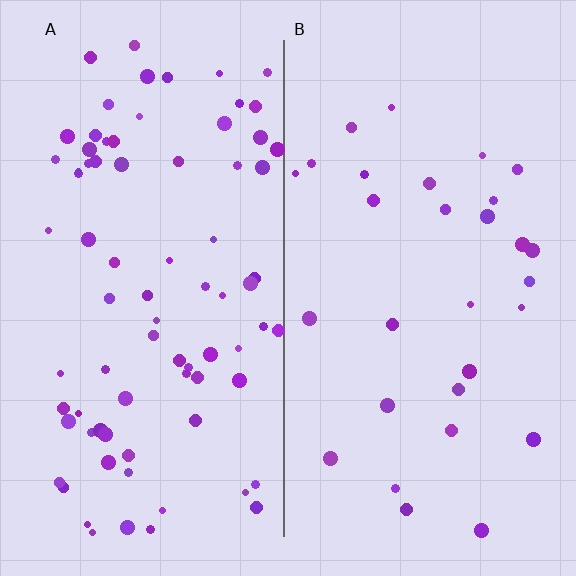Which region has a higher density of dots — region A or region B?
A (the left).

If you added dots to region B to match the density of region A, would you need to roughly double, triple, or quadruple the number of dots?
Approximately triple.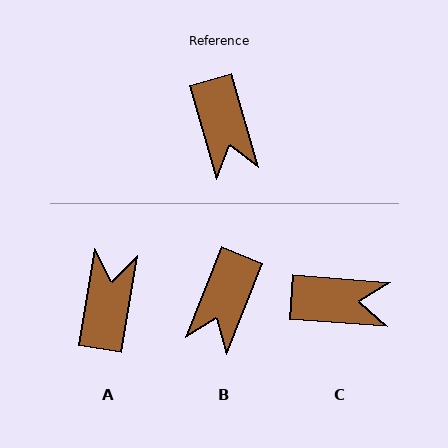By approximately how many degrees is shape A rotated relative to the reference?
Approximately 155 degrees counter-clockwise.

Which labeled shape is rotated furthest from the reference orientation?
A, about 155 degrees away.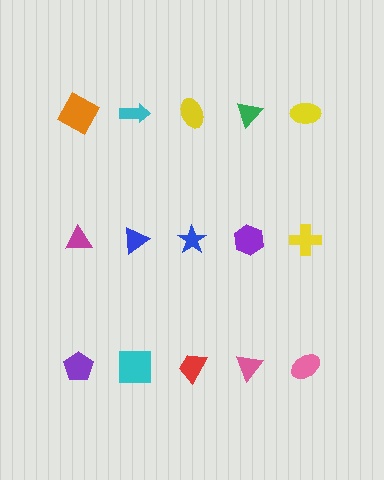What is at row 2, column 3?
A blue star.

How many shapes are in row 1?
5 shapes.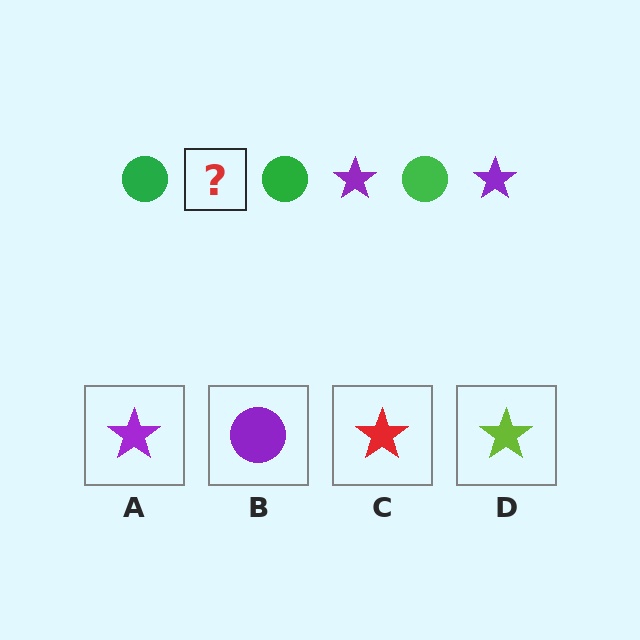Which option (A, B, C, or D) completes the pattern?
A.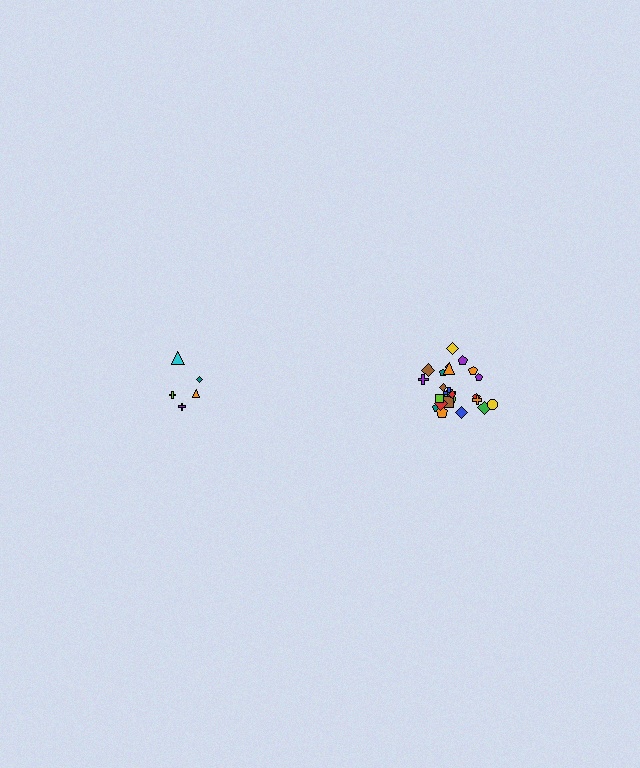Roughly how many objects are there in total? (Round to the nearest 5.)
Roughly 30 objects in total.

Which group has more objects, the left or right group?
The right group.